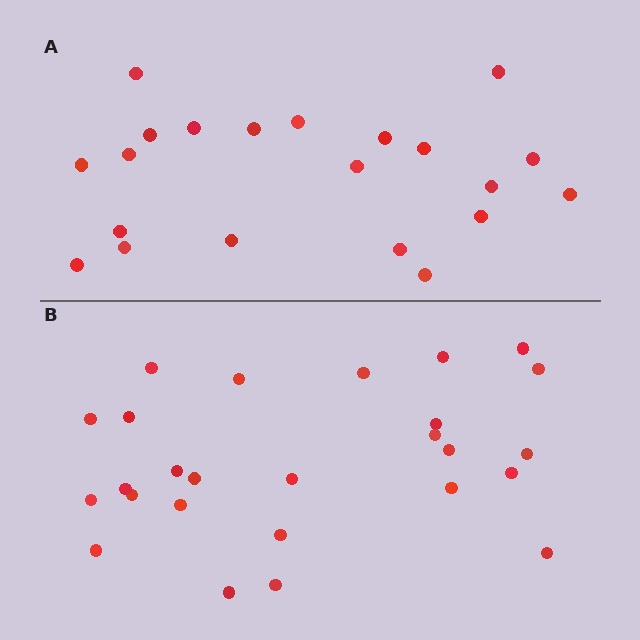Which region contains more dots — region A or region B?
Region B (the bottom region) has more dots.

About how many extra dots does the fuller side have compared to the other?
Region B has about 5 more dots than region A.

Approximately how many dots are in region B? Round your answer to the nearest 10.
About 30 dots. (The exact count is 26, which rounds to 30.)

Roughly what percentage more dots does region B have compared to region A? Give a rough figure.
About 25% more.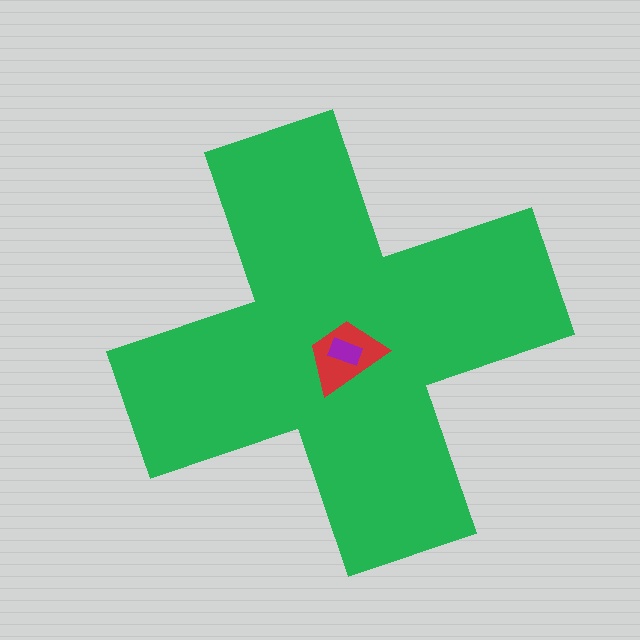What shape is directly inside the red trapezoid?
The purple rectangle.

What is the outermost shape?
The green cross.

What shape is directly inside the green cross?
The red trapezoid.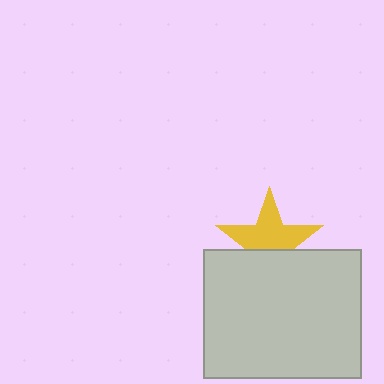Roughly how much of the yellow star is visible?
About half of it is visible (roughly 63%).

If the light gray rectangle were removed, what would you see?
You would see the complete yellow star.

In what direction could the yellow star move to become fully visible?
The yellow star could move up. That would shift it out from behind the light gray rectangle entirely.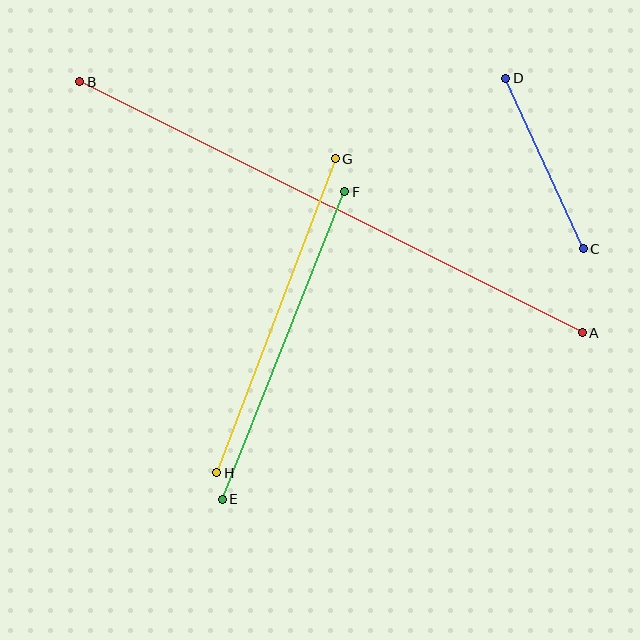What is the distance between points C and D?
The distance is approximately 187 pixels.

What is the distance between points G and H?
The distance is approximately 335 pixels.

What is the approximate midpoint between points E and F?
The midpoint is at approximately (283, 346) pixels.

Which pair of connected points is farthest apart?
Points A and B are farthest apart.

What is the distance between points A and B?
The distance is approximately 562 pixels.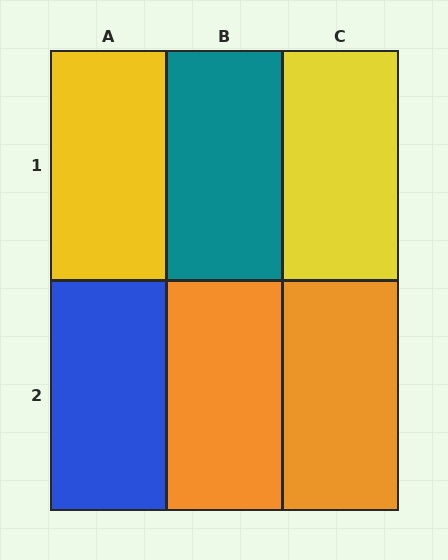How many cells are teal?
1 cell is teal.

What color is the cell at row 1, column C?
Yellow.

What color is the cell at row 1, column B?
Teal.